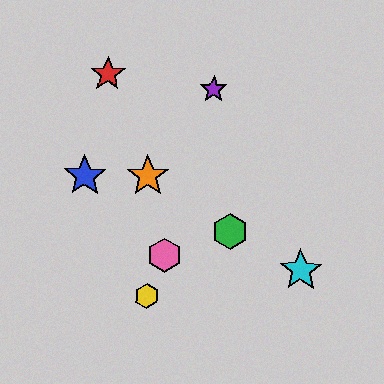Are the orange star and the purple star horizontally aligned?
No, the orange star is at y≈176 and the purple star is at y≈89.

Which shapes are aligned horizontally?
The blue star, the orange star are aligned horizontally.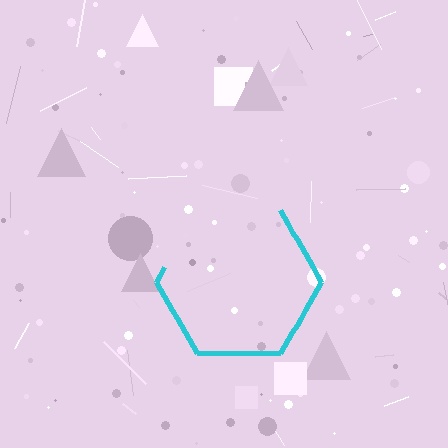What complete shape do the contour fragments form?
The contour fragments form a hexagon.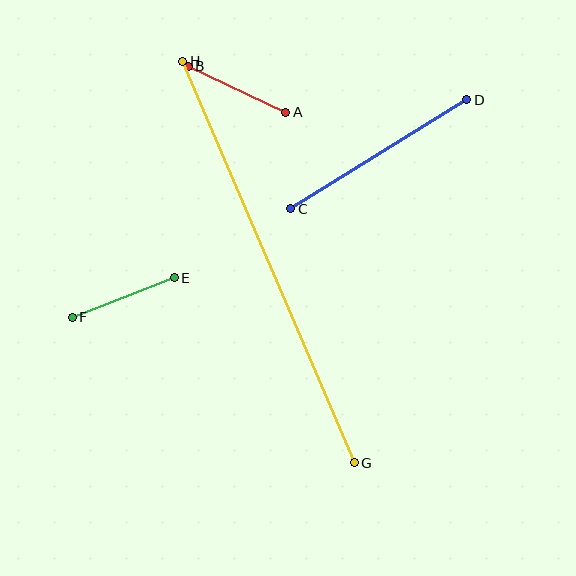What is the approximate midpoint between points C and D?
The midpoint is at approximately (379, 154) pixels.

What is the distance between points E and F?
The distance is approximately 109 pixels.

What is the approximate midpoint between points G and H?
The midpoint is at approximately (268, 262) pixels.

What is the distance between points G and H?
The distance is approximately 437 pixels.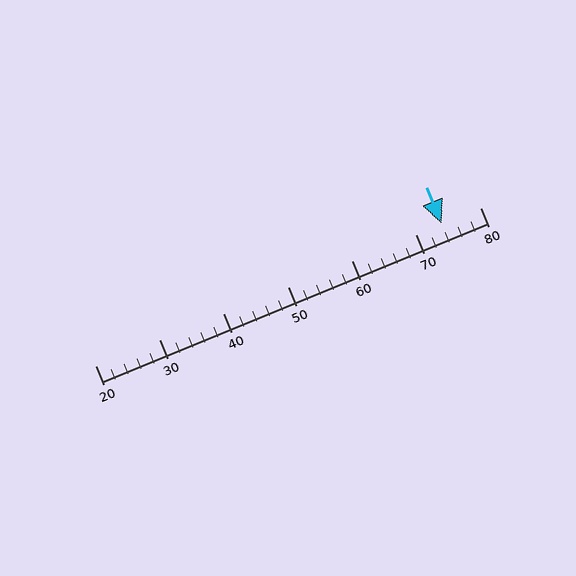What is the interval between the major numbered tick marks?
The major tick marks are spaced 10 units apart.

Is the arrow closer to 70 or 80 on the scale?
The arrow is closer to 70.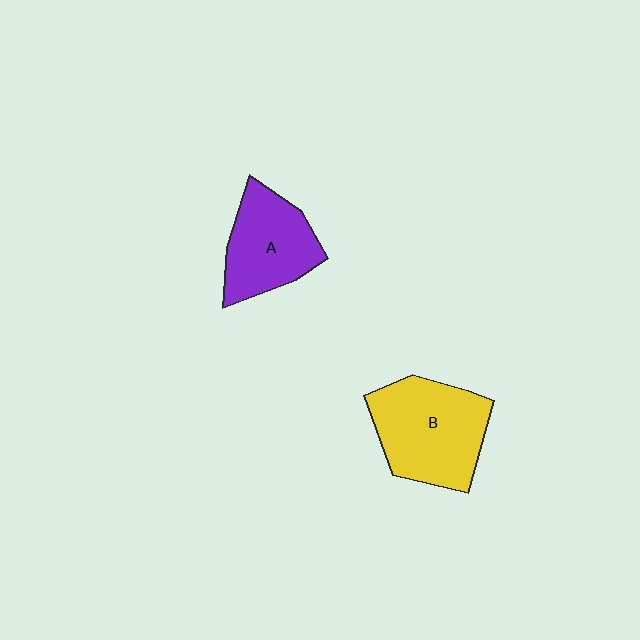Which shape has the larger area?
Shape B (yellow).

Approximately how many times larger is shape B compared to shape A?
Approximately 1.3 times.